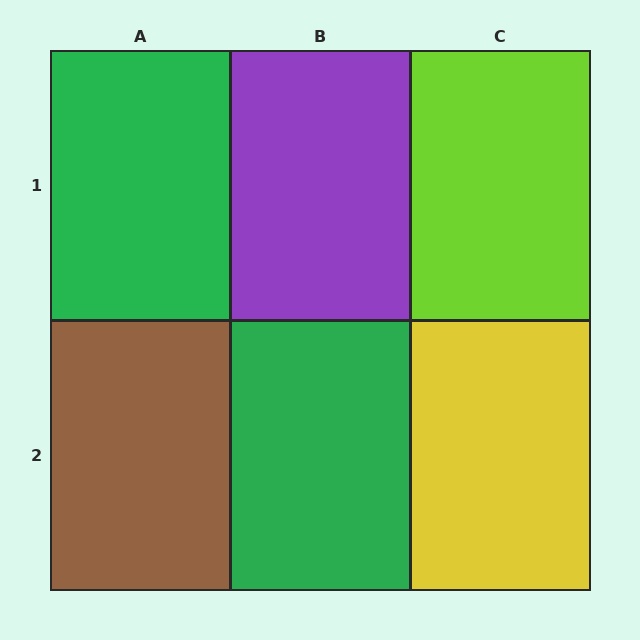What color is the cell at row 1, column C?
Lime.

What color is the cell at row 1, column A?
Green.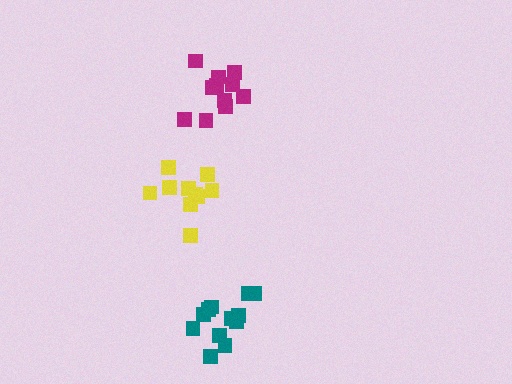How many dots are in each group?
Group 1: 11 dots, Group 2: 10 dots, Group 3: 12 dots (33 total).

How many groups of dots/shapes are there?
There are 3 groups.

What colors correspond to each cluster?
The clusters are colored: magenta, yellow, teal.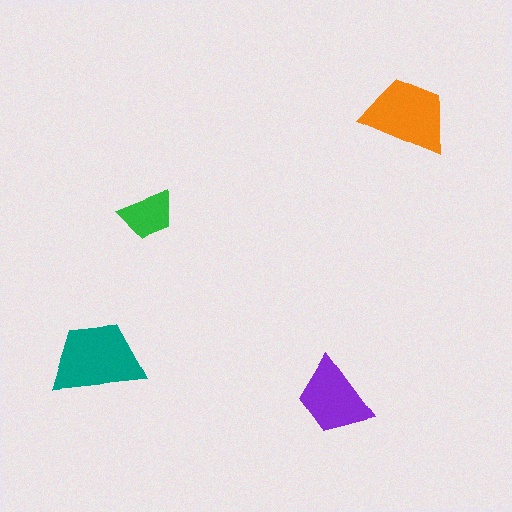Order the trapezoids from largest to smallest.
the teal one, the orange one, the purple one, the green one.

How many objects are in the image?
There are 4 objects in the image.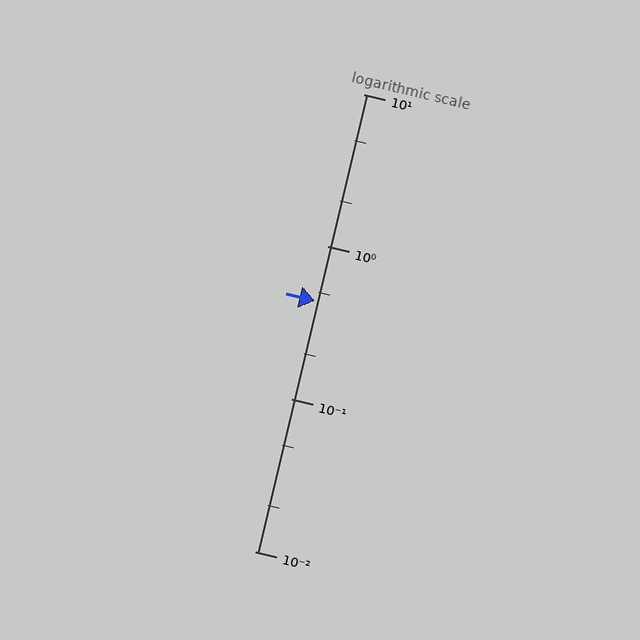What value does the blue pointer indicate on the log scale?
The pointer indicates approximately 0.44.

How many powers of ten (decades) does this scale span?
The scale spans 3 decades, from 0.01 to 10.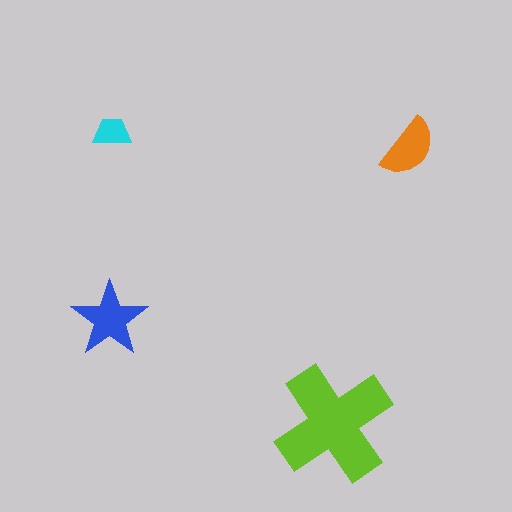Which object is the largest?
The lime cross.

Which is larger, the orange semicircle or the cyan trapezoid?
The orange semicircle.